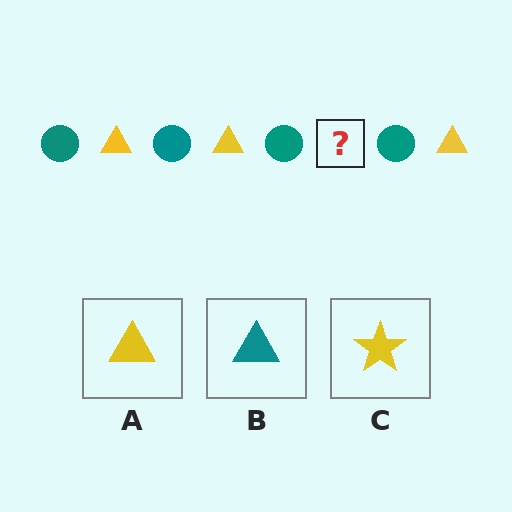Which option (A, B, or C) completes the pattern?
A.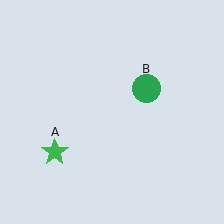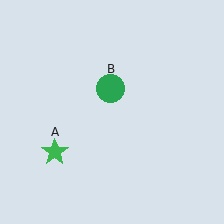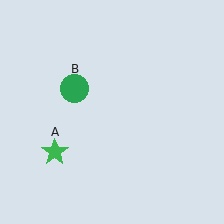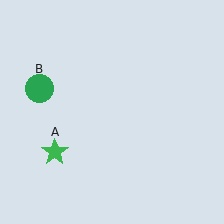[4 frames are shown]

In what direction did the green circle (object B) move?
The green circle (object B) moved left.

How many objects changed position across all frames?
1 object changed position: green circle (object B).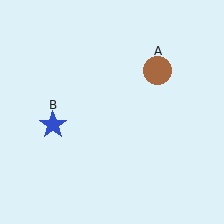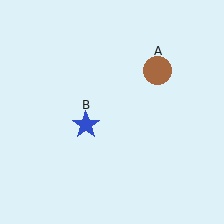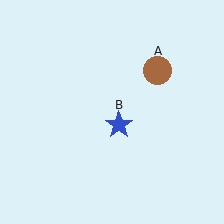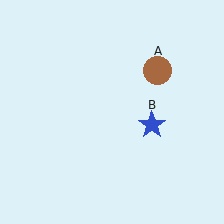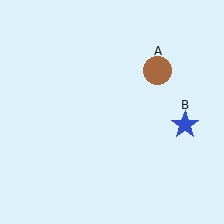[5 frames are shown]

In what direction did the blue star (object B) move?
The blue star (object B) moved right.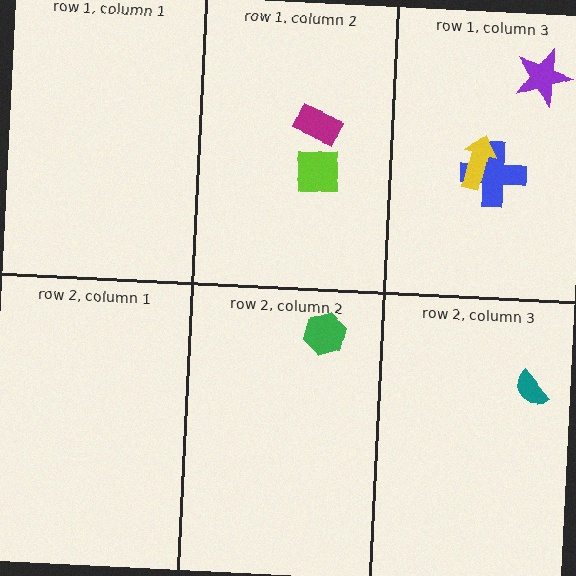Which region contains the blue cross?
The row 1, column 3 region.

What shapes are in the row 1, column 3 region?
The blue cross, the yellow arrow, the purple star.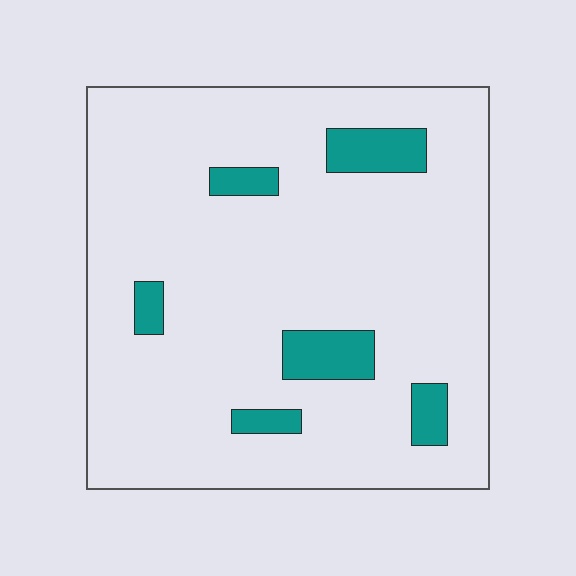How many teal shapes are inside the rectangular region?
6.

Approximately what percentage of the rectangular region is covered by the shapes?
Approximately 10%.